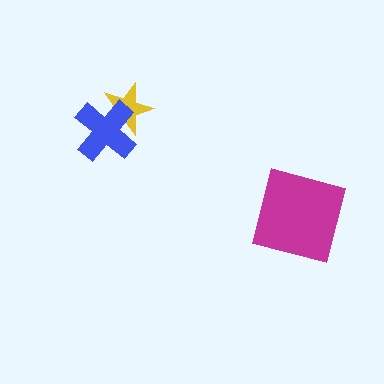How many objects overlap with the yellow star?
1 object overlaps with the yellow star.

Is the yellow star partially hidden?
Yes, it is partially covered by another shape.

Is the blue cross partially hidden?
No, no other shape covers it.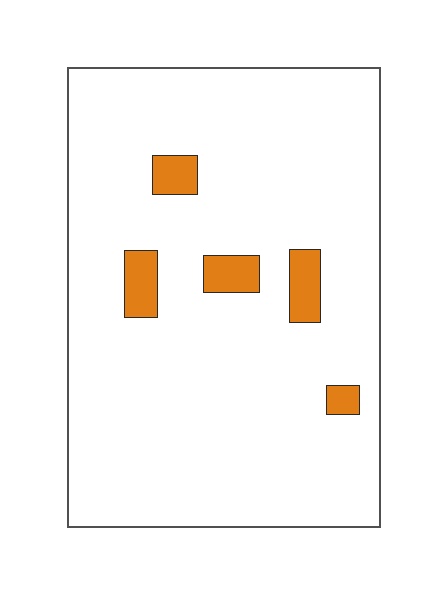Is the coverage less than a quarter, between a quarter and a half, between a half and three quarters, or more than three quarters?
Less than a quarter.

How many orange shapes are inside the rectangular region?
5.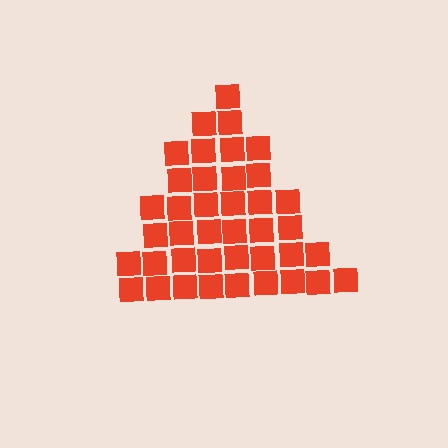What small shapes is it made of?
It is made of small squares.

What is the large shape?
The large shape is a triangle.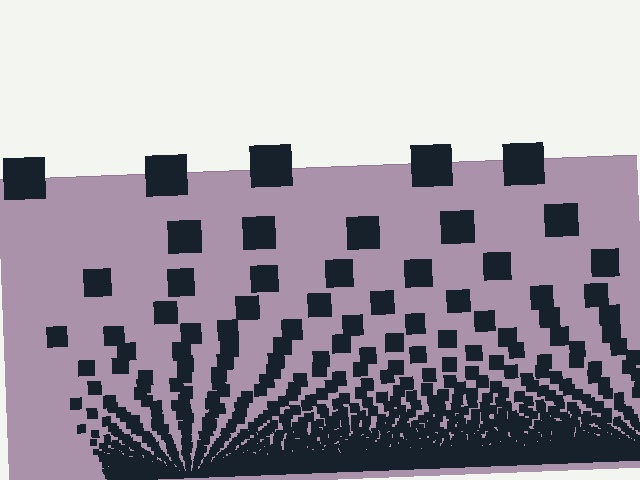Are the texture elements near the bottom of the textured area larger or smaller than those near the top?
Smaller. The gradient is inverted — elements near the bottom are smaller and denser.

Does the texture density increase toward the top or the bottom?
Density increases toward the bottom.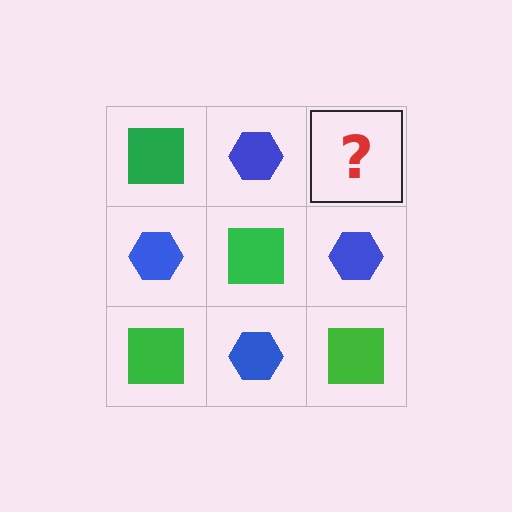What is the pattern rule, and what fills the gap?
The rule is that it alternates green square and blue hexagon in a checkerboard pattern. The gap should be filled with a green square.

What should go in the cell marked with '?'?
The missing cell should contain a green square.